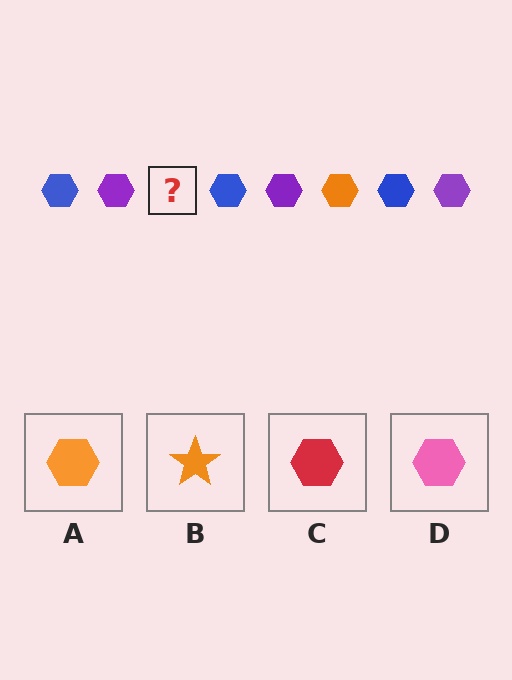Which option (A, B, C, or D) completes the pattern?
A.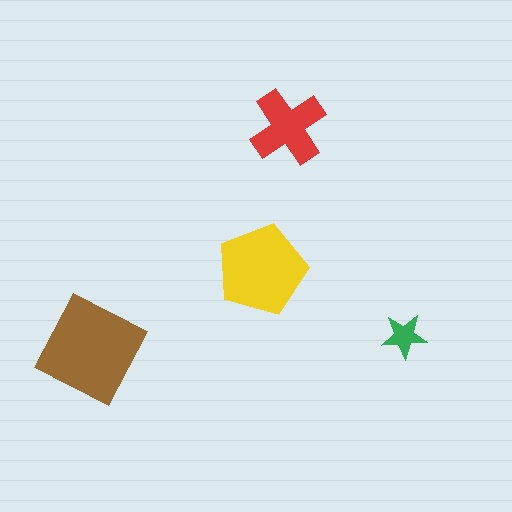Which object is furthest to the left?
The brown diamond is leftmost.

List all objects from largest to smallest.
The brown diamond, the yellow pentagon, the red cross, the green star.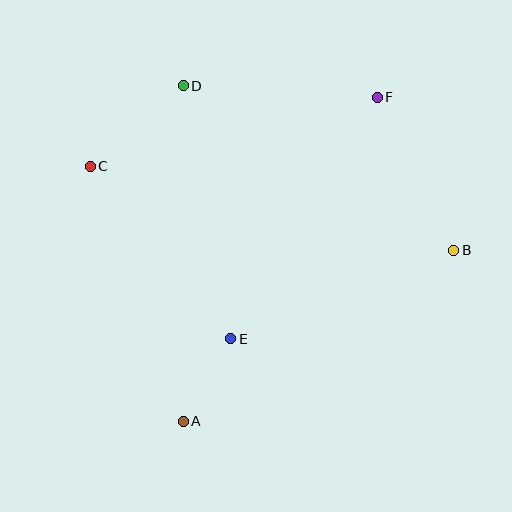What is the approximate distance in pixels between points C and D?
The distance between C and D is approximately 123 pixels.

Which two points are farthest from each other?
Points A and F are farthest from each other.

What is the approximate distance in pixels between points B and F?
The distance between B and F is approximately 171 pixels.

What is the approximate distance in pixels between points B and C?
The distance between B and C is approximately 373 pixels.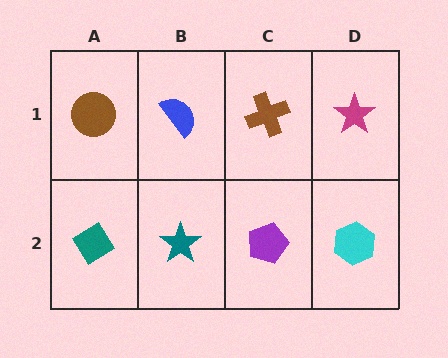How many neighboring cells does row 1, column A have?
2.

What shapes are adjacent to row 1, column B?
A teal star (row 2, column B), a brown circle (row 1, column A), a brown cross (row 1, column C).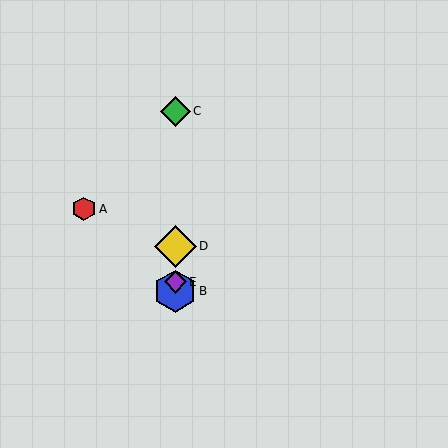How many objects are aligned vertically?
4 objects (B, C, D, E) are aligned vertically.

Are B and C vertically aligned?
Yes, both are at x≈175.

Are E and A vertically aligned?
No, E is at x≈175 and A is at x≈84.